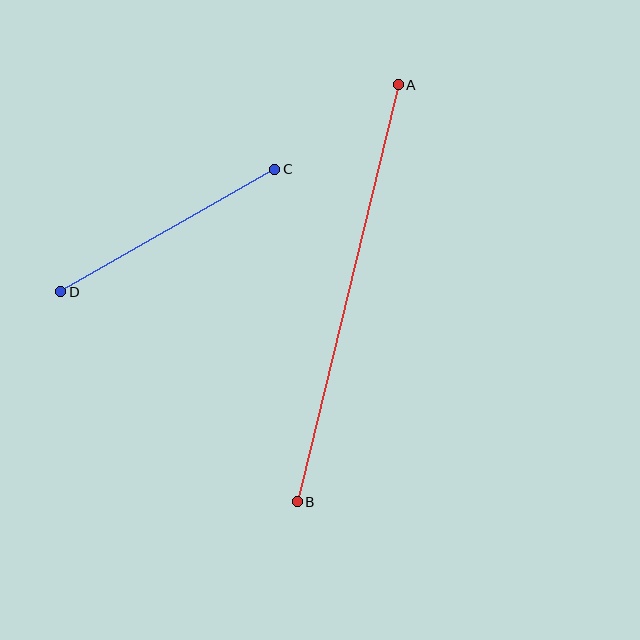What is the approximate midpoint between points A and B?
The midpoint is at approximately (348, 293) pixels.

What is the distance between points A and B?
The distance is approximately 429 pixels.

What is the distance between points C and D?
The distance is approximately 247 pixels.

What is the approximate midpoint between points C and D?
The midpoint is at approximately (168, 231) pixels.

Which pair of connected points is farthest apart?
Points A and B are farthest apart.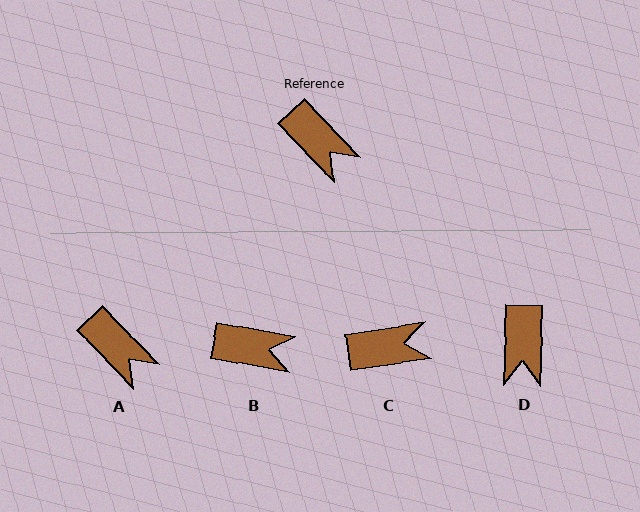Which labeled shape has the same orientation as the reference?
A.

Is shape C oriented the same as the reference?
No, it is off by about 55 degrees.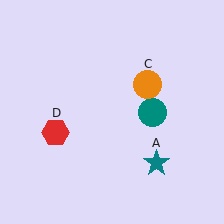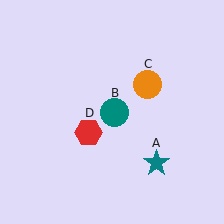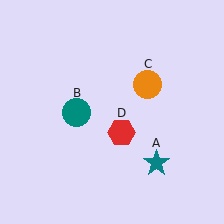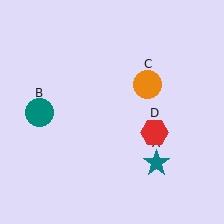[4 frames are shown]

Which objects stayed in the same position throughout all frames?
Teal star (object A) and orange circle (object C) remained stationary.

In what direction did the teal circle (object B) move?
The teal circle (object B) moved left.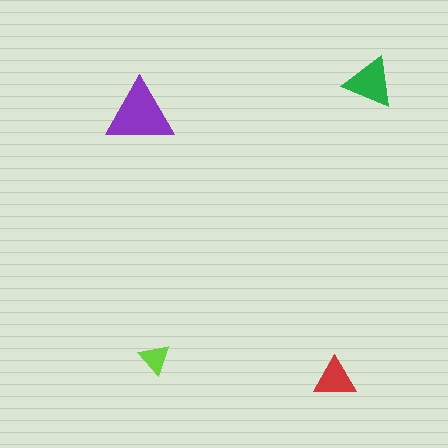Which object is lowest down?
The red triangle is bottommost.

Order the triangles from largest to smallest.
the purple one, the green one, the red one, the lime one.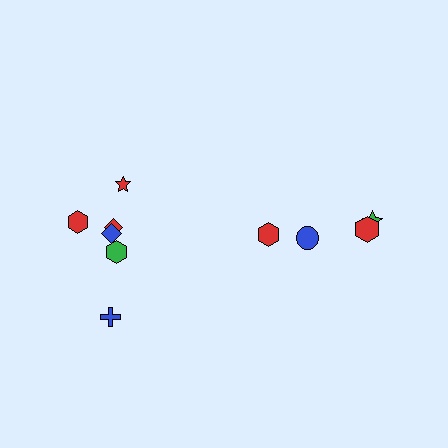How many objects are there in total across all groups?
There are 10 objects.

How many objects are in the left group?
There are 6 objects.